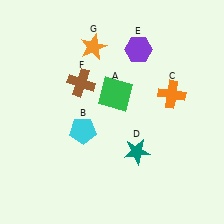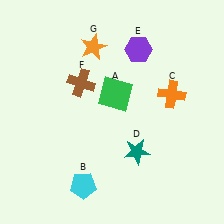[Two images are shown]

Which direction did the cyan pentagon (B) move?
The cyan pentagon (B) moved down.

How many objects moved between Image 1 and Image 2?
1 object moved between the two images.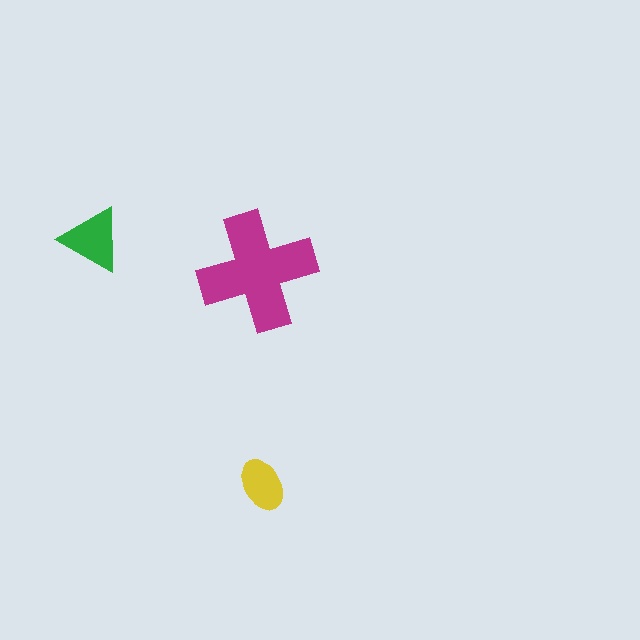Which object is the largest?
The magenta cross.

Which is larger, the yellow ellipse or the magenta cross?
The magenta cross.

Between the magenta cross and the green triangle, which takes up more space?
The magenta cross.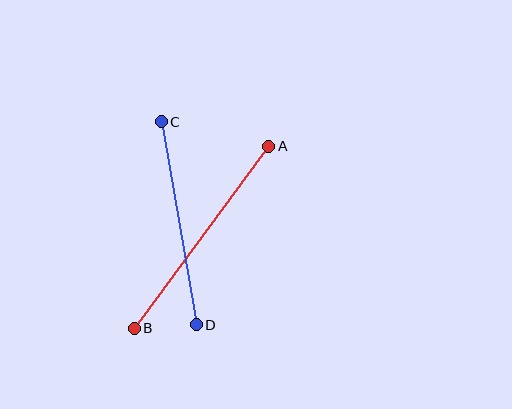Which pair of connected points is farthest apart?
Points A and B are farthest apart.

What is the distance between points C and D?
The distance is approximately 206 pixels.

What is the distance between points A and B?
The distance is approximately 226 pixels.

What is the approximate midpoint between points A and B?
The midpoint is at approximately (201, 237) pixels.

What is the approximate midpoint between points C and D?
The midpoint is at approximately (179, 223) pixels.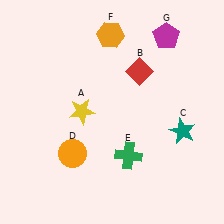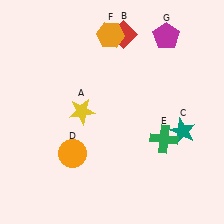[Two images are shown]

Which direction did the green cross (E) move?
The green cross (E) moved right.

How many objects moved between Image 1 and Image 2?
2 objects moved between the two images.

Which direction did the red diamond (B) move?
The red diamond (B) moved up.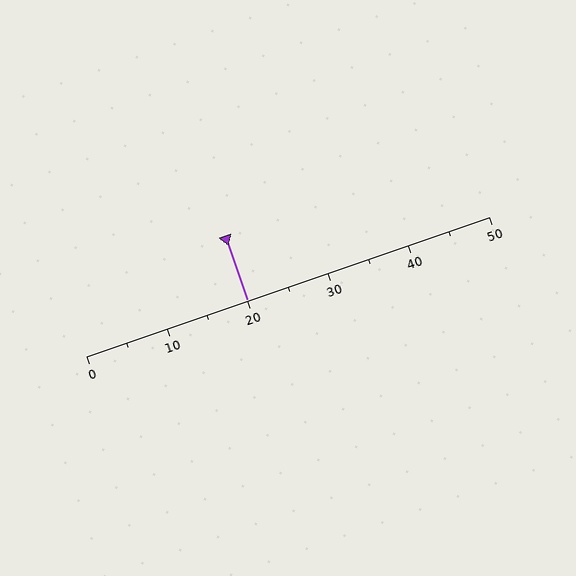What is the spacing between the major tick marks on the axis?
The major ticks are spaced 10 apart.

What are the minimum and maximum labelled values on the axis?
The axis runs from 0 to 50.